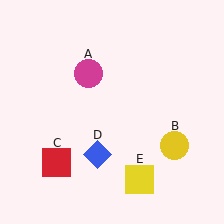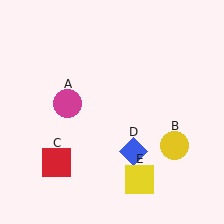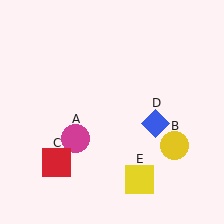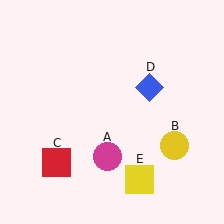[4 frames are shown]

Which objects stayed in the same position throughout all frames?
Yellow circle (object B) and red square (object C) and yellow square (object E) remained stationary.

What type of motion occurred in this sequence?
The magenta circle (object A), blue diamond (object D) rotated counterclockwise around the center of the scene.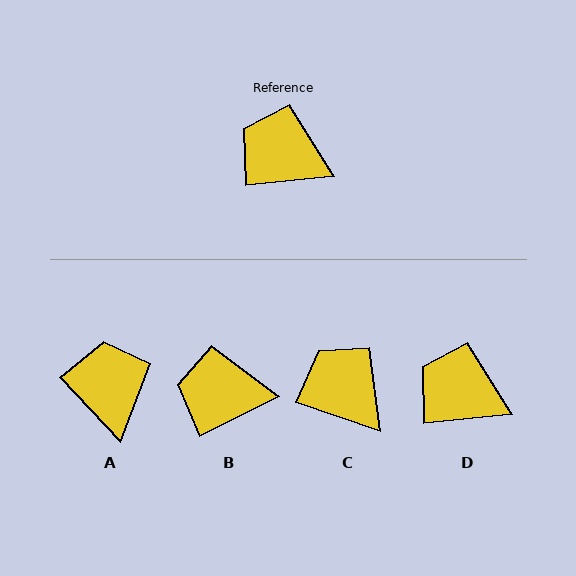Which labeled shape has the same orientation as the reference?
D.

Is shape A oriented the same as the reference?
No, it is off by about 53 degrees.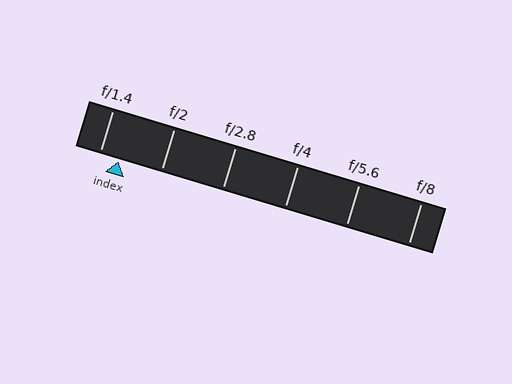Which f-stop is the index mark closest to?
The index mark is closest to f/1.4.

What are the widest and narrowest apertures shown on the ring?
The widest aperture shown is f/1.4 and the narrowest is f/8.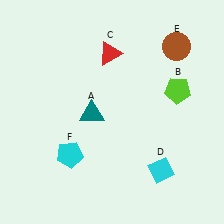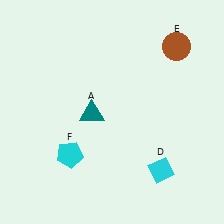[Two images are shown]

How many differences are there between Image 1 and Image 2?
There are 2 differences between the two images.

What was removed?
The lime pentagon (B), the red triangle (C) were removed in Image 2.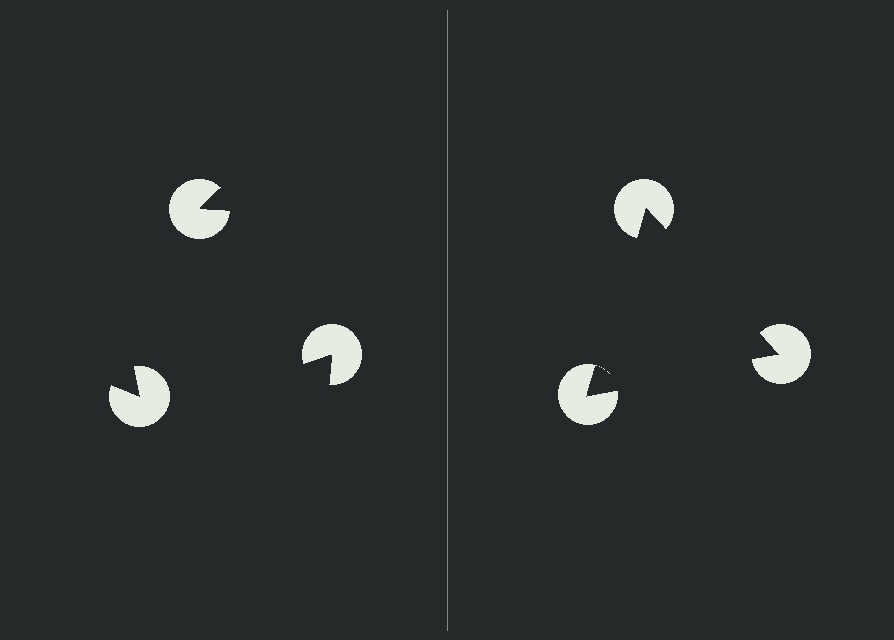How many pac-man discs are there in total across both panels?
6 — 3 on each side.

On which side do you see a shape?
An illusory triangle appears on the right side. On the left side the wedge cuts are rotated, so no coherent shape forms.